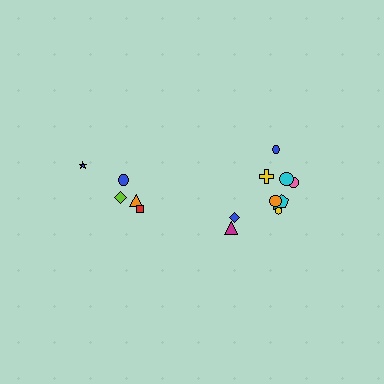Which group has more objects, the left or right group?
The right group.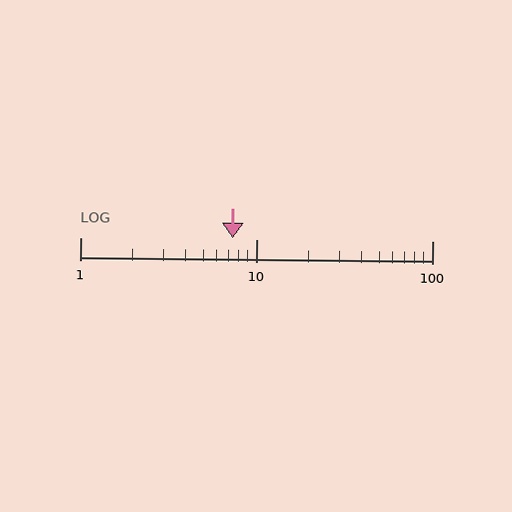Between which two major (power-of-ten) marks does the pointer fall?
The pointer is between 1 and 10.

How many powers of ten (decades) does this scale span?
The scale spans 2 decades, from 1 to 100.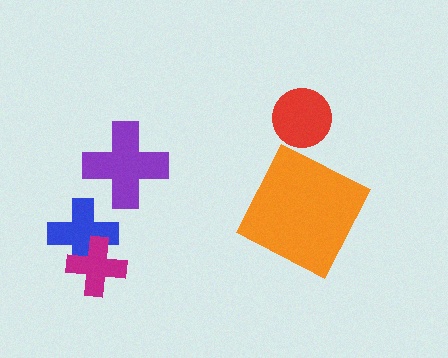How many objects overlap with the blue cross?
1 object overlaps with the blue cross.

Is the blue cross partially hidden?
Yes, it is partially covered by another shape.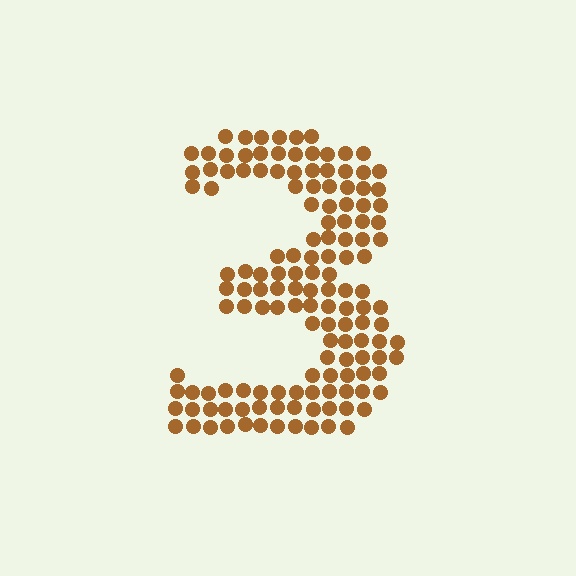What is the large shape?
The large shape is the digit 3.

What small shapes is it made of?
It is made of small circles.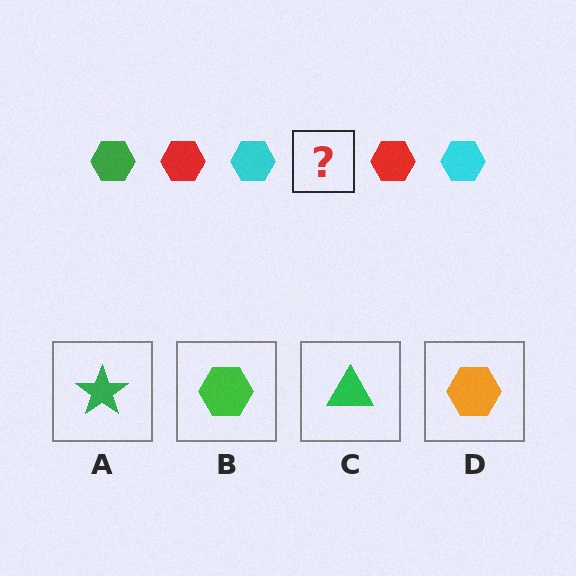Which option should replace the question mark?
Option B.